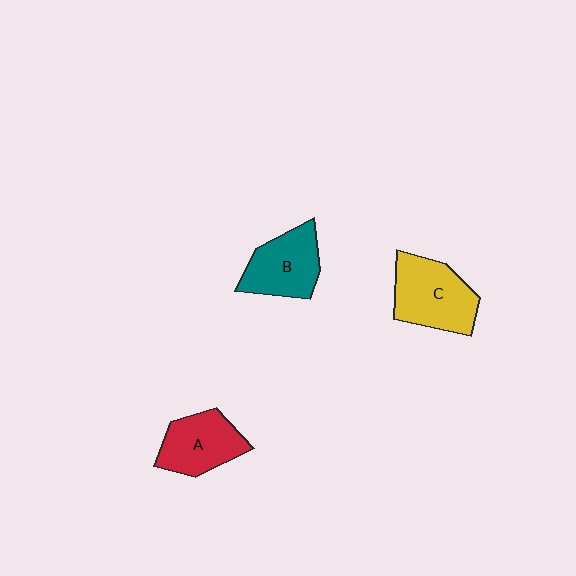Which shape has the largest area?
Shape C (yellow).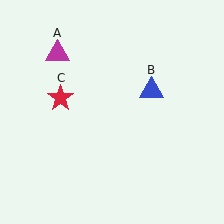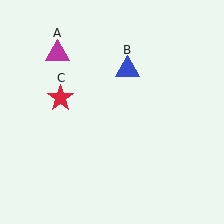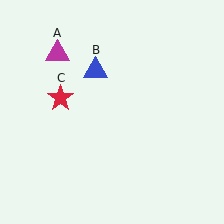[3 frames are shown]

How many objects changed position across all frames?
1 object changed position: blue triangle (object B).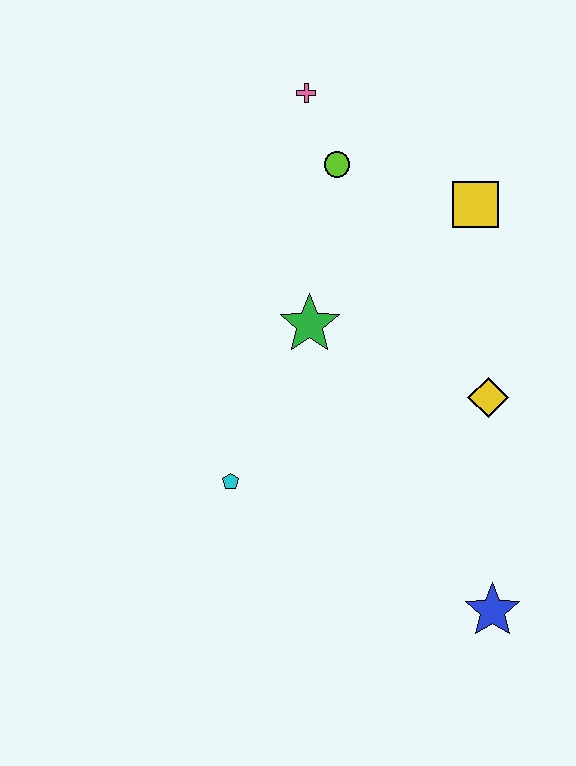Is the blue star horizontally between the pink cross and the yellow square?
No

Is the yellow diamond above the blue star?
Yes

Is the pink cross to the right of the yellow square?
No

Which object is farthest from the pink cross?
The blue star is farthest from the pink cross.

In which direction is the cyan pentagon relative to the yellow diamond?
The cyan pentagon is to the left of the yellow diamond.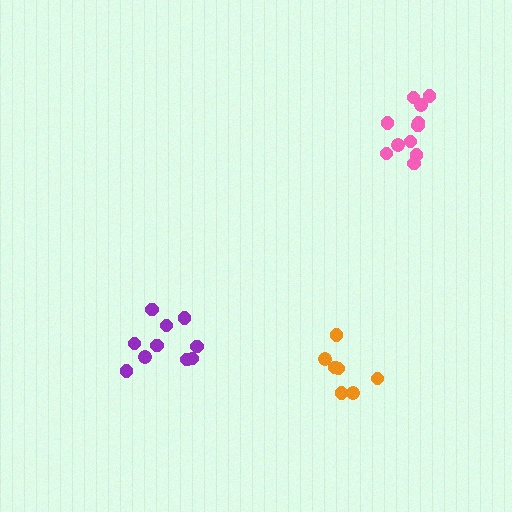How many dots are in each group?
Group 1: 11 dots, Group 2: 10 dots, Group 3: 7 dots (28 total).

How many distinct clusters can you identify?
There are 3 distinct clusters.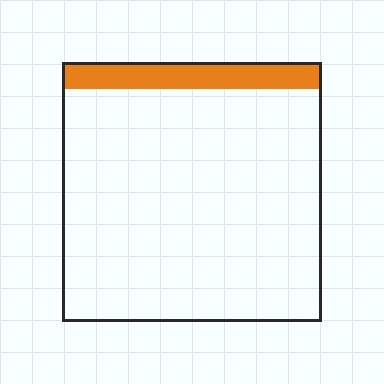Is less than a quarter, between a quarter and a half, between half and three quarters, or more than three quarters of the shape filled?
Less than a quarter.